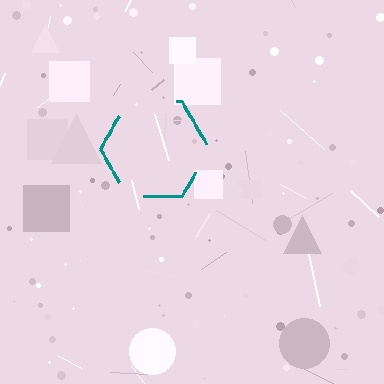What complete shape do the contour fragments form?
The contour fragments form a hexagon.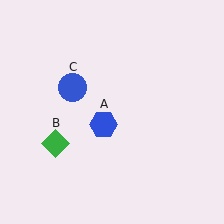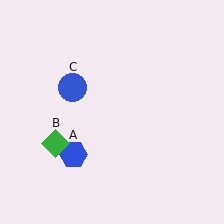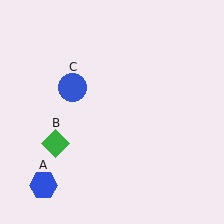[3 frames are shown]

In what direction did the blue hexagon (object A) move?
The blue hexagon (object A) moved down and to the left.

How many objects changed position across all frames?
1 object changed position: blue hexagon (object A).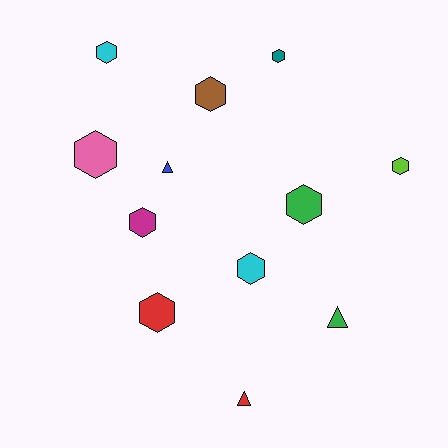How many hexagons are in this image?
There are 9 hexagons.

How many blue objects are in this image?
There is 1 blue object.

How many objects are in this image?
There are 12 objects.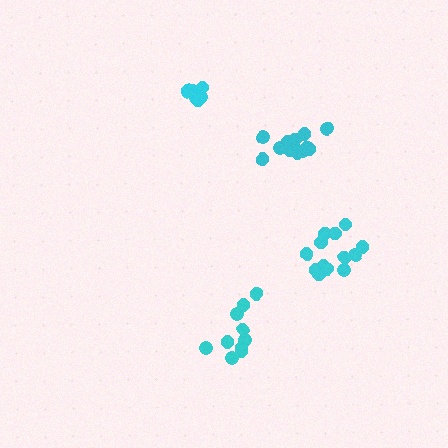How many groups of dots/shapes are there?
There are 4 groups.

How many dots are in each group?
Group 1: 7 dots, Group 2: 13 dots, Group 3: 13 dots, Group 4: 10 dots (43 total).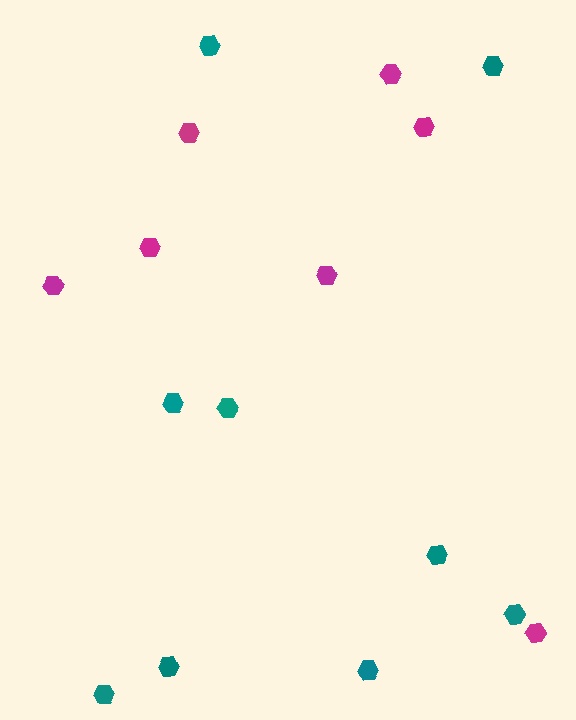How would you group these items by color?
There are 2 groups: one group of magenta hexagons (7) and one group of teal hexagons (9).